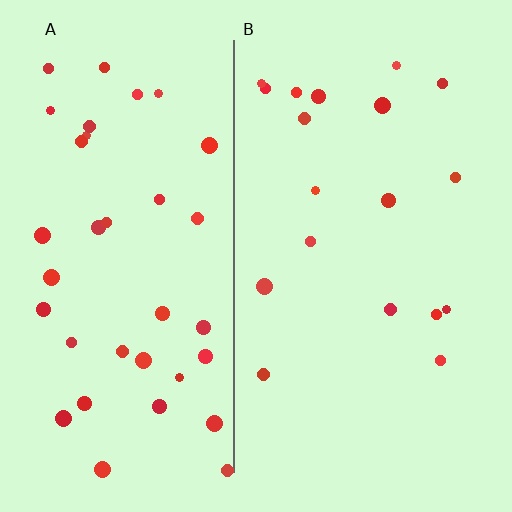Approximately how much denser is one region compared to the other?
Approximately 2.0× — region A over region B.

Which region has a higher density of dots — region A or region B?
A (the left).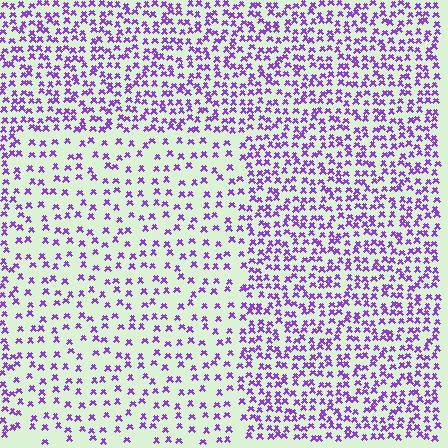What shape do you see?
I see a rectangle.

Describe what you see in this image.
The image contains small purple elements arranged at two different densities. A rectangle-shaped region is visible where the elements are less densely packed than the surrounding area.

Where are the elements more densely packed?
The elements are more densely packed outside the rectangle boundary.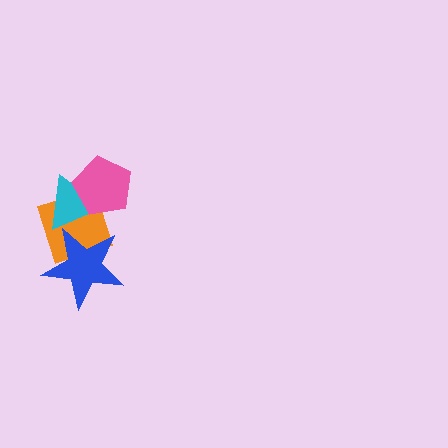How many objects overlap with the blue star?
2 objects overlap with the blue star.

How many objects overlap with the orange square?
3 objects overlap with the orange square.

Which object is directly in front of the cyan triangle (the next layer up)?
The blue star is directly in front of the cyan triangle.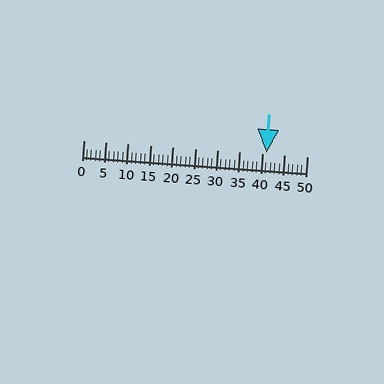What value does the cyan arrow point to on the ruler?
The cyan arrow points to approximately 41.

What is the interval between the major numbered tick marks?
The major tick marks are spaced 5 units apart.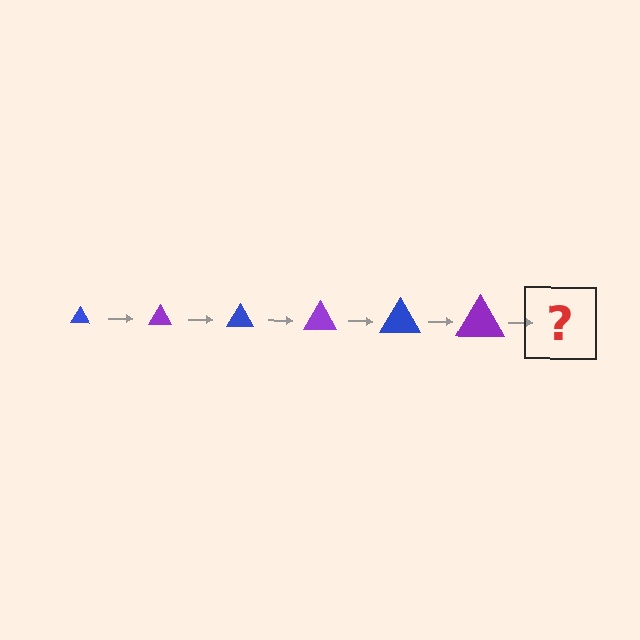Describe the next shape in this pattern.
It should be a blue triangle, larger than the previous one.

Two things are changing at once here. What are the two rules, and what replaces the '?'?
The two rules are that the triangle grows larger each step and the color cycles through blue and purple. The '?' should be a blue triangle, larger than the previous one.